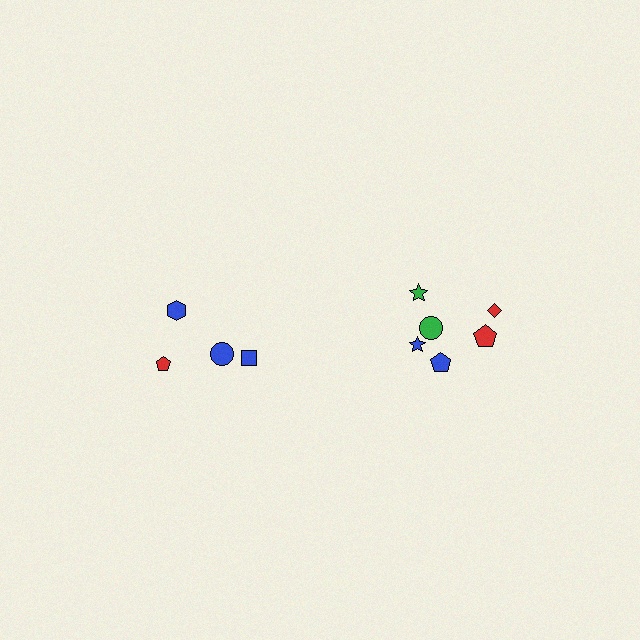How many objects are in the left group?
There are 4 objects.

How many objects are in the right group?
There are 6 objects.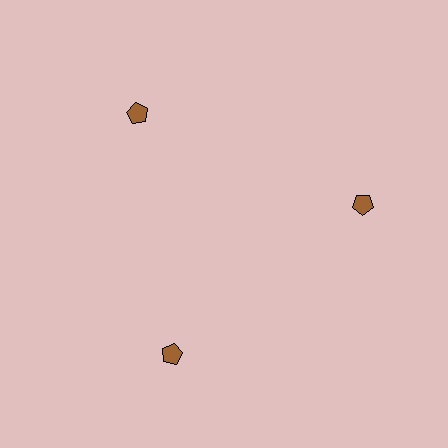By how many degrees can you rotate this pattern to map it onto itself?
The pattern maps onto itself every 120 degrees of rotation.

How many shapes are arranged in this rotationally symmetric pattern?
There are 3 shapes, arranged in 3 groups of 1.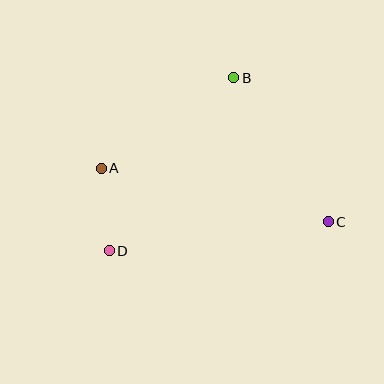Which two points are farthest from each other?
Points A and C are farthest from each other.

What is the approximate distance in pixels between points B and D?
The distance between B and D is approximately 213 pixels.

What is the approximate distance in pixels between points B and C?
The distance between B and C is approximately 172 pixels.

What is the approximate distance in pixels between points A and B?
The distance between A and B is approximately 160 pixels.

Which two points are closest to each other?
Points A and D are closest to each other.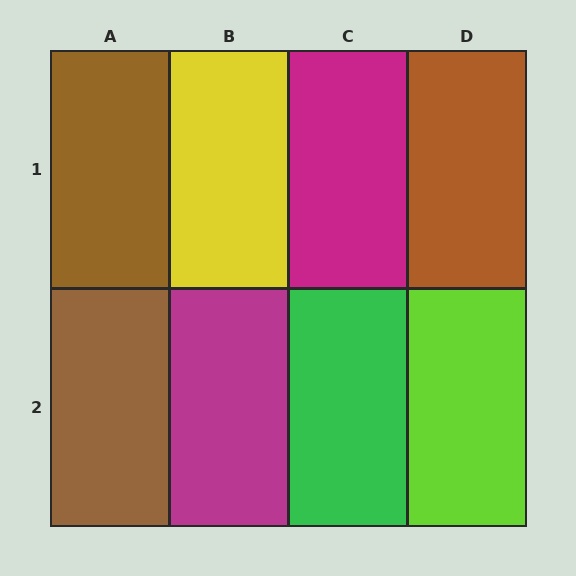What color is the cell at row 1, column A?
Brown.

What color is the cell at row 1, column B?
Yellow.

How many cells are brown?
3 cells are brown.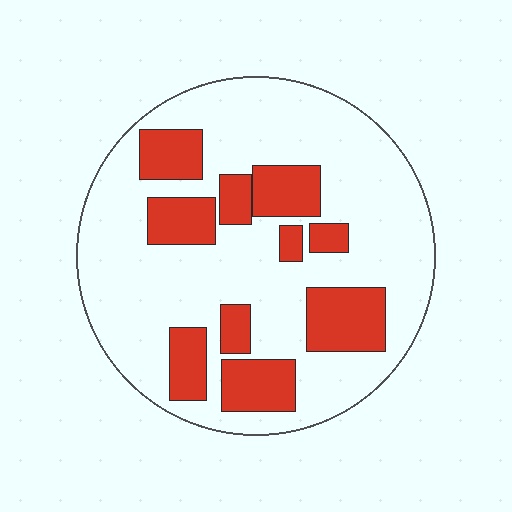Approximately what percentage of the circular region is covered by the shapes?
Approximately 25%.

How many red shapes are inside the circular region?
10.